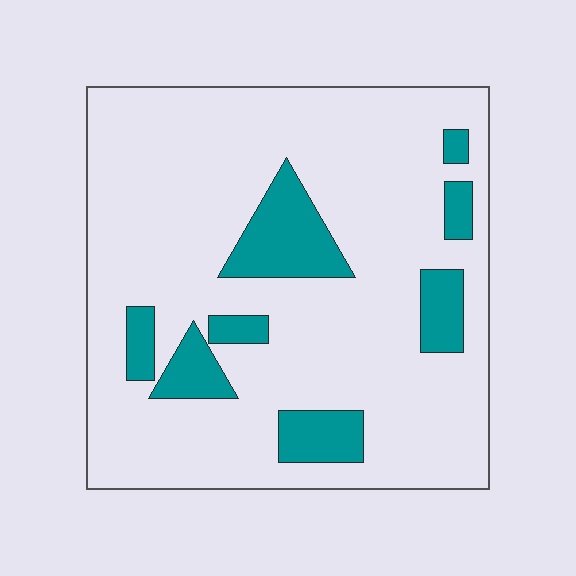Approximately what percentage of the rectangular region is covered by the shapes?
Approximately 15%.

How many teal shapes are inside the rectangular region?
8.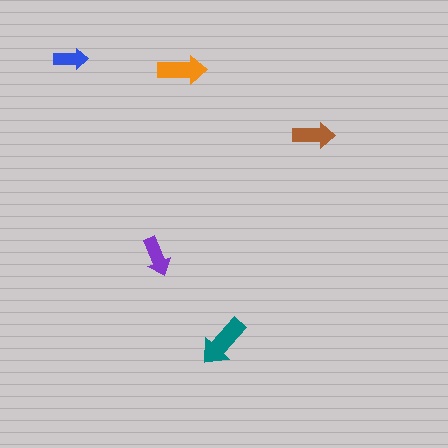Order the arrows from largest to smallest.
the teal one, the orange one, the brown one, the purple one, the blue one.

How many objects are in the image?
There are 5 objects in the image.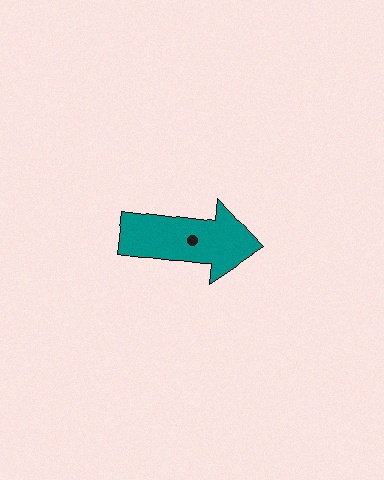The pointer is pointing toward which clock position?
Roughly 3 o'clock.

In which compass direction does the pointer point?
East.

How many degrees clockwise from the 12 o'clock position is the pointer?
Approximately 97 degrees.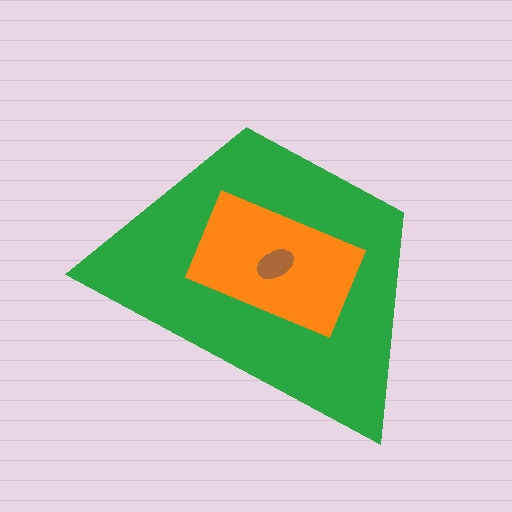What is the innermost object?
The brown ellipse.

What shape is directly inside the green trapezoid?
The orange rectangle.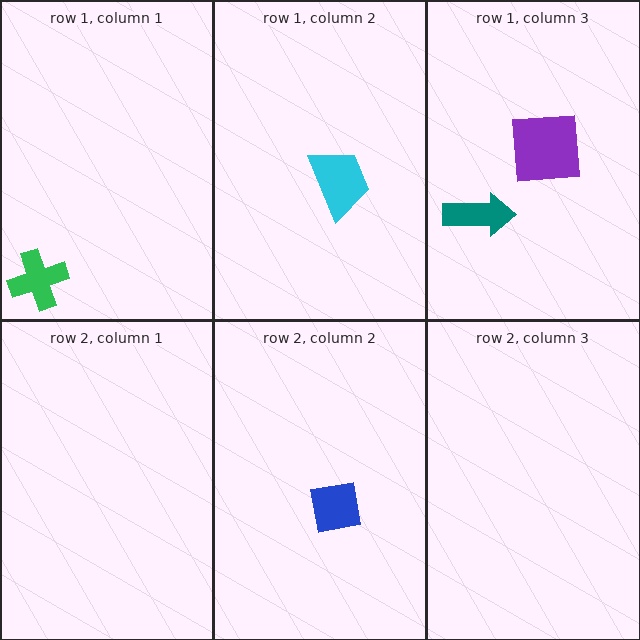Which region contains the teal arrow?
The row 1, column 3 region.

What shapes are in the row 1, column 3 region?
The purple square, the teal arrow.